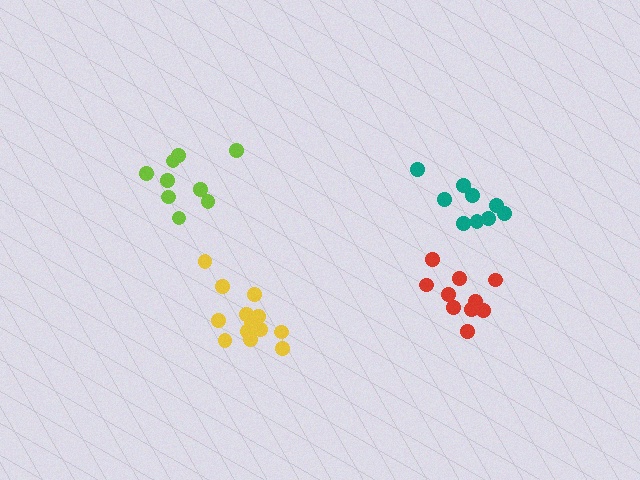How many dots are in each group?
Group 1: 9 dots, Group 2: 9 dots, Group 3: 10 dots, Group 4: 13 dots (41 total).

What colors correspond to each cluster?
The clusters are colored: lime, teal, red, yellow.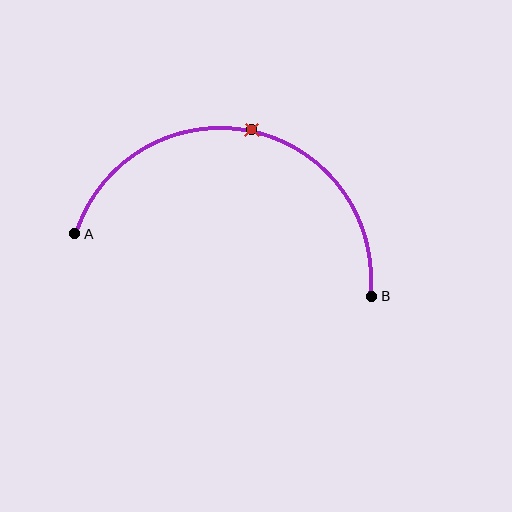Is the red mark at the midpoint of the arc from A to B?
Yes. The red mark lies on the arc at equal arc-length from both A and B — it is the arc midpoint.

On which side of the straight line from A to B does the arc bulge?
The arc bulges above the straight line connecting A and B.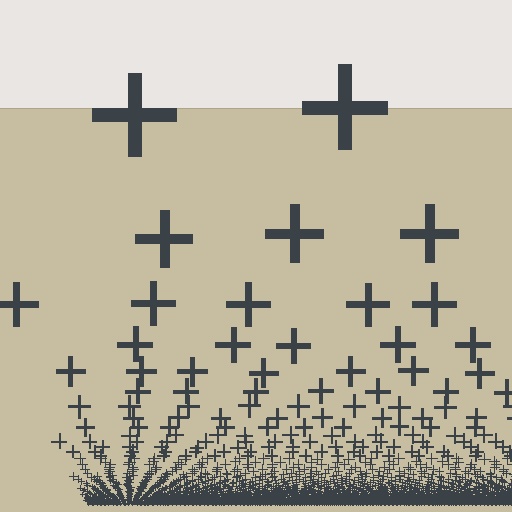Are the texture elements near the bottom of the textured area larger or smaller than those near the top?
Smaller. The gradient is inverted — elements near the bottom are smaller and denser.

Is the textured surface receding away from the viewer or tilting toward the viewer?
The surface appears to tilt toward the viewer. Texture elements get larger and sparser toward the top.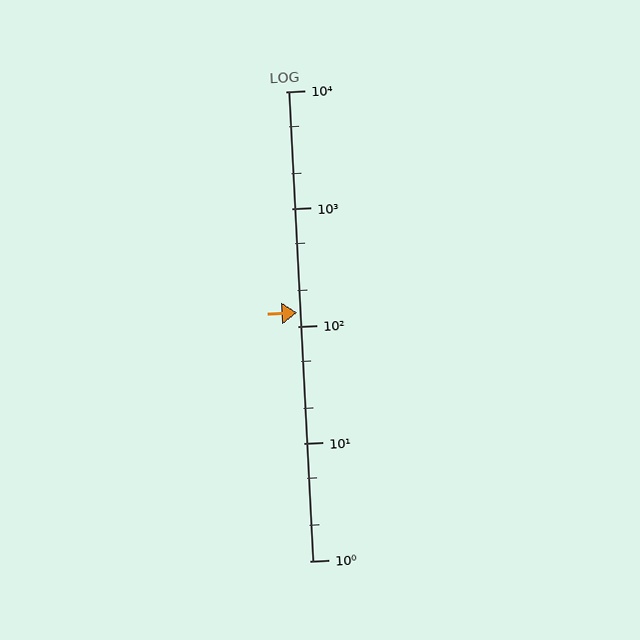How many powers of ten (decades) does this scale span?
The scale spans 4 decades, from 1 to 10000.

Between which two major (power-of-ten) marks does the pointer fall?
The pointer is between 100 and 1000.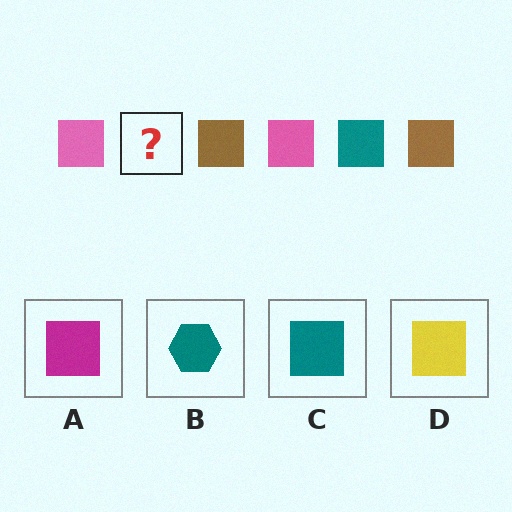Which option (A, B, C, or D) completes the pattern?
C.